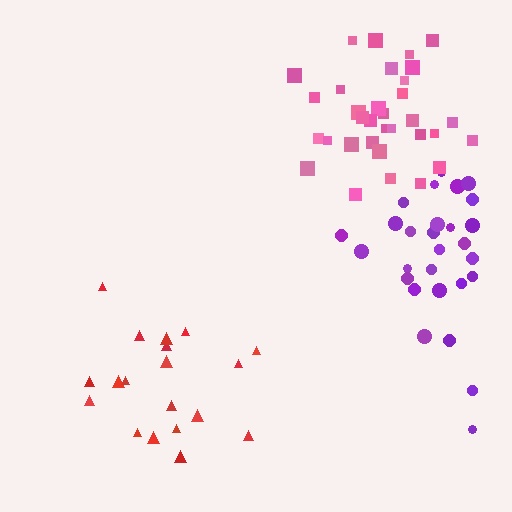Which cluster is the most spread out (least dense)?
Red.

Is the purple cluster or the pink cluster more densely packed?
Pink.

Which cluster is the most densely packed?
Pink.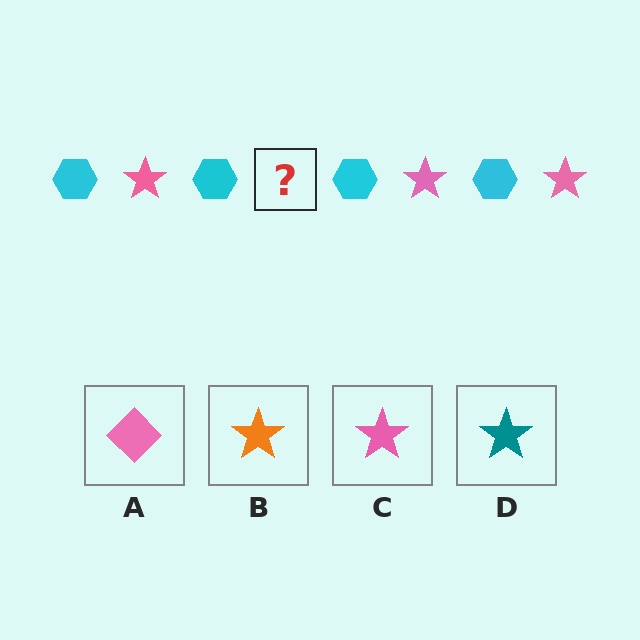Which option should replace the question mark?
Option C.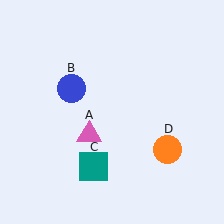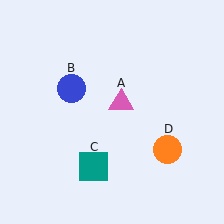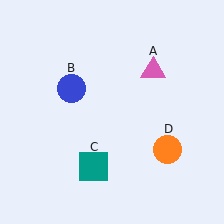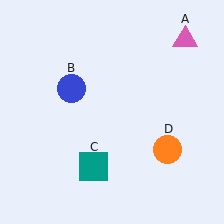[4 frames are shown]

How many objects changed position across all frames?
1 object changed position: pink triangle (object A).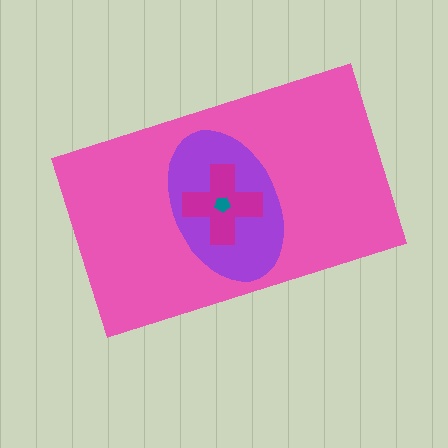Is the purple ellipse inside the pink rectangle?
Yes.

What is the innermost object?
The teal pentagon.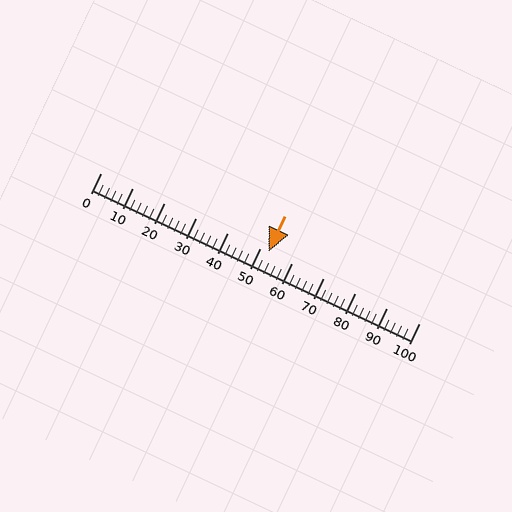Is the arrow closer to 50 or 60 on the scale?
The arrow is closer to 50.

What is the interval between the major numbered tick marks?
The major tick marks are spaced 10 units apart.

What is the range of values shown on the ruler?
The ruler shows values from 0 to 100.